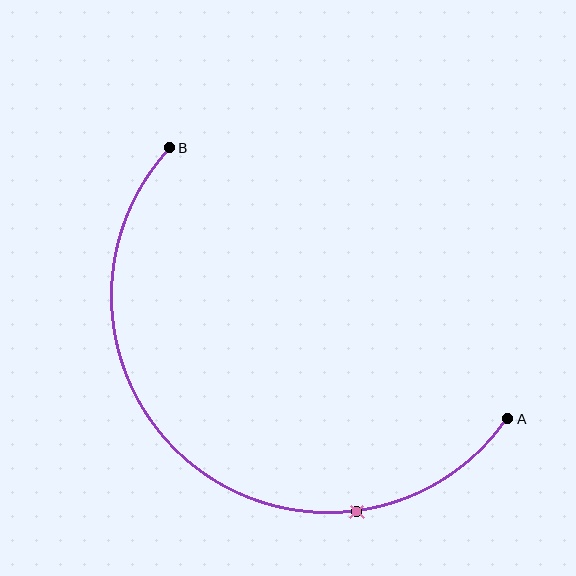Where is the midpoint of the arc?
The arc midpoint is the point on the curve farthest from the straight line joining A and B. It sits below and to the left of that line.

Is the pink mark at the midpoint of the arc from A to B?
No. The pink mark lies on the arc but is closer to endpoint A. The arc midpoint would be at the point on the curve equidistant along the arc from both A and B.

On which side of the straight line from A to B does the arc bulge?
The arc bulges below and to the left of the straight line connecting A and B.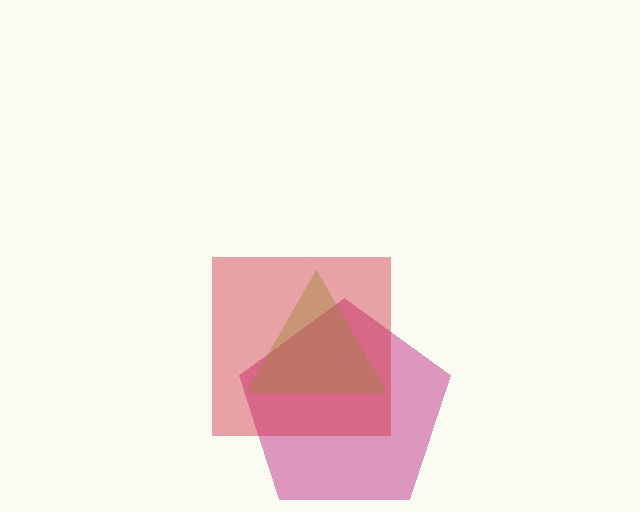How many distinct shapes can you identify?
There are 3 distinct shapes: a magenta pentagon, a lime triangle, a red square.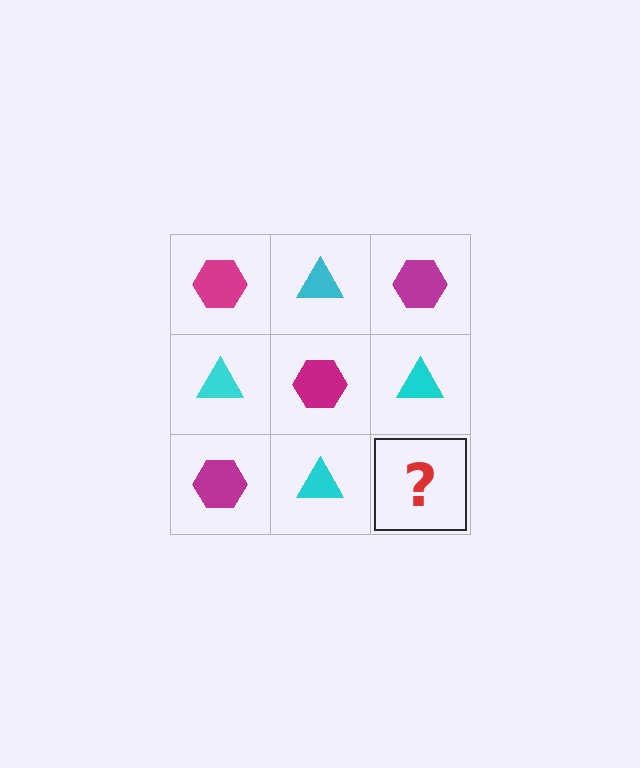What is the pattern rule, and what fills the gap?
The rule is that it alternates magenta hexagon and cyan triangle in a checkerboard pattern. The gap should be filled with a magenta hexagon.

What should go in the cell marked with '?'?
The missing cell should contain a magenta hexagon.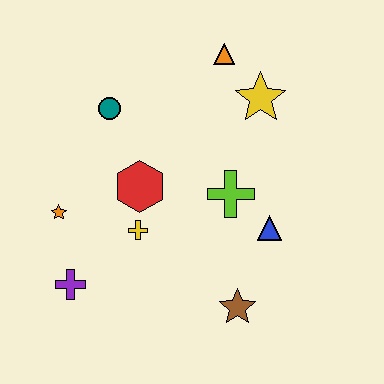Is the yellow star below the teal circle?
No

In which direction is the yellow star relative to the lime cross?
The yellow star is above the lime cross.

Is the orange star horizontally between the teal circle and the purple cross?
No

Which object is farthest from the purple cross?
The orange triangle is farthest from the purple cross.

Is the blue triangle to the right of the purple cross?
Yes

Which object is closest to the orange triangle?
The yellow star is closest to the orange triangle.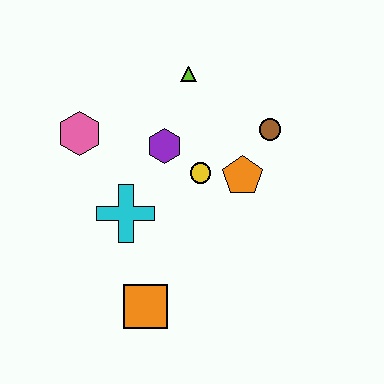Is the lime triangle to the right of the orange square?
Yes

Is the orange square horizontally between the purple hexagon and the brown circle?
No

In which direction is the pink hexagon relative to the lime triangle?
The pink hexagon is to the left of the lime triangle.